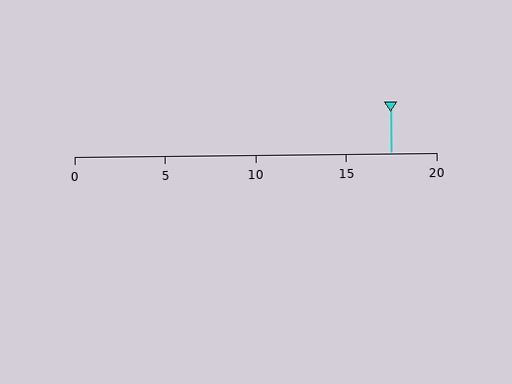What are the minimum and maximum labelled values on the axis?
The axis runs from 0 to 20.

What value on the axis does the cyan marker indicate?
The marker indicates approximately 17.5.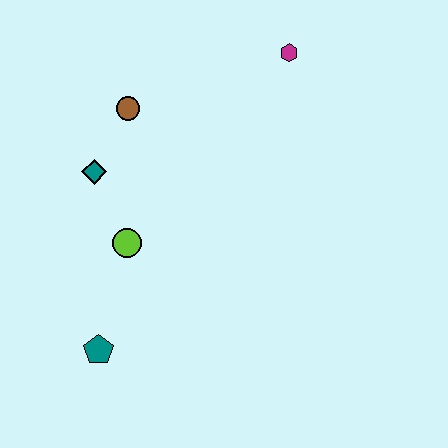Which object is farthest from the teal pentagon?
The magenta hexagon is farthest from the teal pentagon.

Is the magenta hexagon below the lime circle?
No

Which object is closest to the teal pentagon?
The lime circle is closest to the teal pentagon.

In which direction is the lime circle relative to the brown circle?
The lime circle is below the brown circle.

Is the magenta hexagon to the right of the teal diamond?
Yes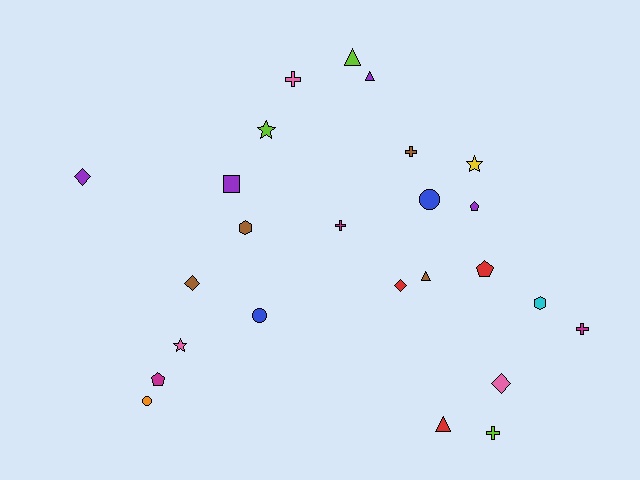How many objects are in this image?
There are 25 objects.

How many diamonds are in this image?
There are 4 diamonds.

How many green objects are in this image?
There are no green objects.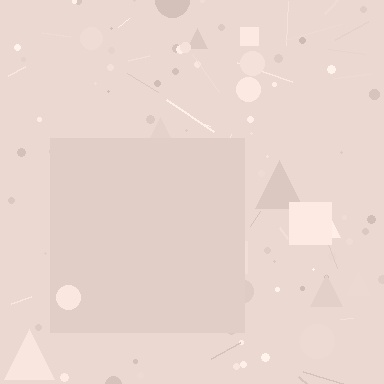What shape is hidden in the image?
A square is hidden in the image.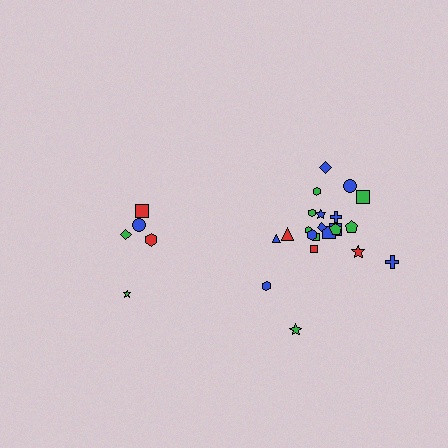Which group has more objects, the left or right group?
The right group.